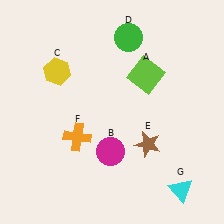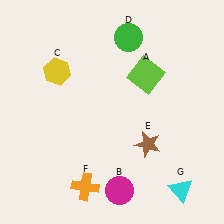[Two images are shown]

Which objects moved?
The objects that moved are: the magenta circle (B), the orange cross (F).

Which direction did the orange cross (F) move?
The orange cross (F) moved down.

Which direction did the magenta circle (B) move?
The magenta circle (B) moved down.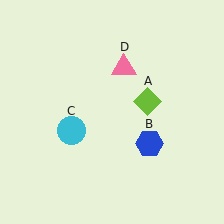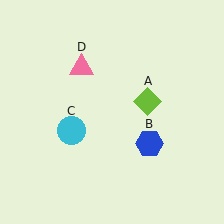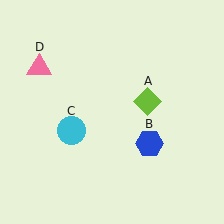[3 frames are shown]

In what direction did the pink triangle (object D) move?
The pink triangle (object D) moved left.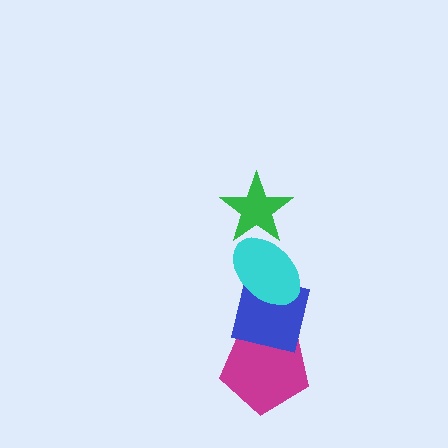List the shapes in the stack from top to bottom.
From top to bottom: the green star, the cyan ellipse, the blue square, the magenta pentagon.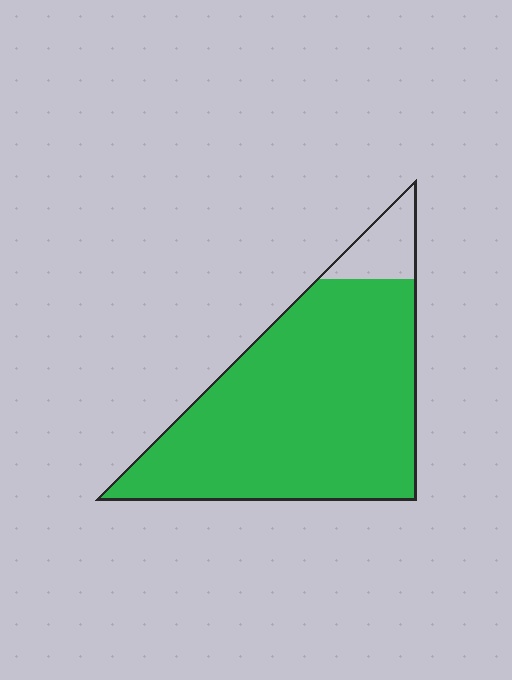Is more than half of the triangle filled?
Yes.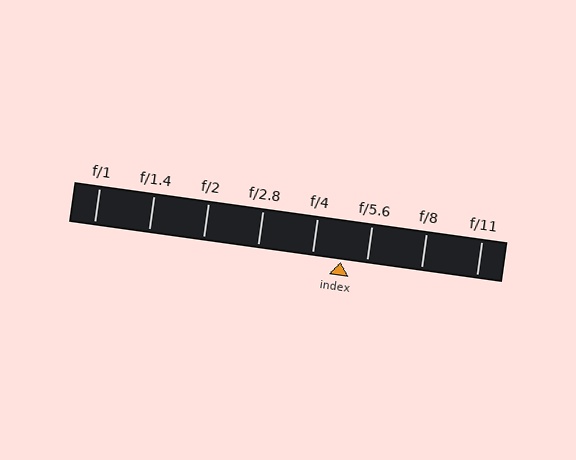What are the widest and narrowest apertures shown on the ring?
The widest aperture shown is f/1 and the narrowest is f/11.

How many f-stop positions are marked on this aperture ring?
There are 8 f-stop positions marked.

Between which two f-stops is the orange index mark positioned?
The index mark is between f/4 and f/5.6.